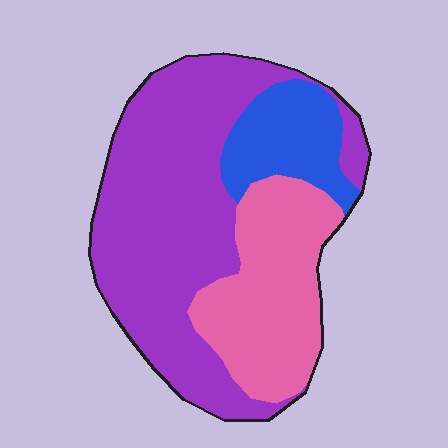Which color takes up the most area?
Purple, at roughly 55%.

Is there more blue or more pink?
Pink.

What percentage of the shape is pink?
Pink covers roughly 30% of the shape.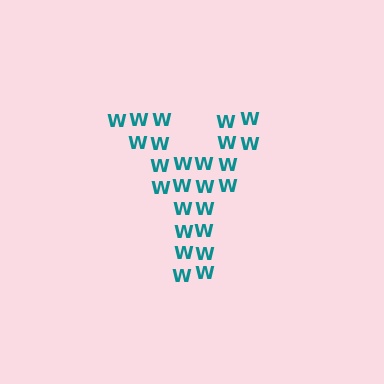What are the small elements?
The small elements are letter W's.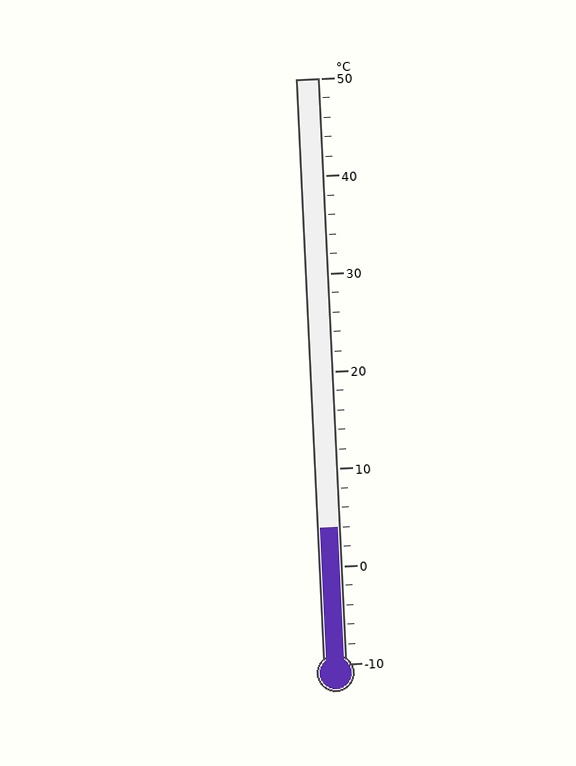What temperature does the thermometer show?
The thermometer shows approximately 4°C.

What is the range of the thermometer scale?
The thermometer scale ranges from -10°C to 50°C.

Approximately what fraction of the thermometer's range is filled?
The thermometer is filled to approximately 25% of its range.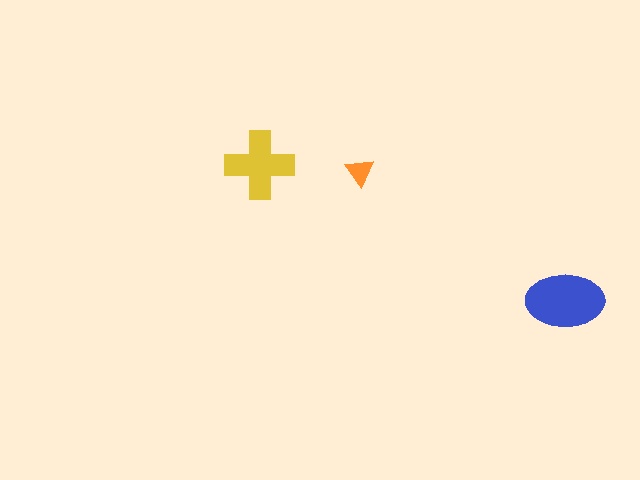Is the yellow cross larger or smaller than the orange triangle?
Larger.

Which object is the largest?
The blue ellipse.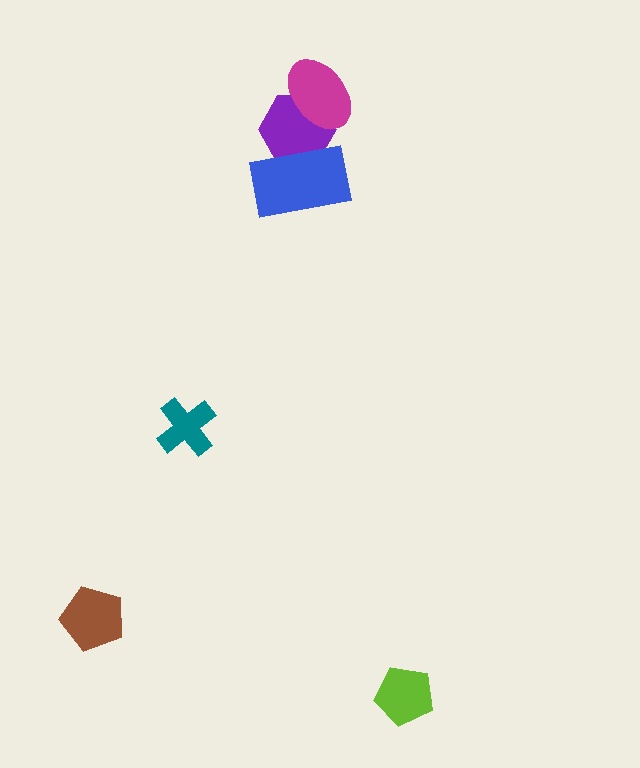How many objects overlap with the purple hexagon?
2 objects overlap with the purple hexagon.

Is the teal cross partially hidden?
No, no other shape covers it.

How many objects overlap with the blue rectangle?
1 object overlaps with the blue rectangle.